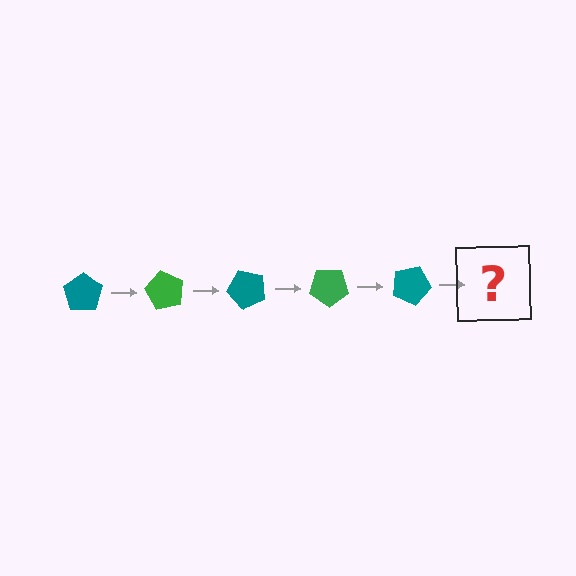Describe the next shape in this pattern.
It should be a green pentagon, rotated 300 degrees from the start.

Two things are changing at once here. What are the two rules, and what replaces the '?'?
The two rules are that it rotates 60 degrees each step and the color cycles through teal and green. The '?' should be a green pentagon, rotated 300 degrees from the start.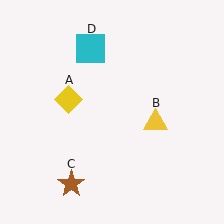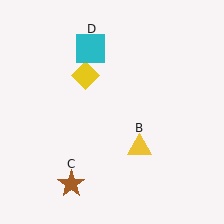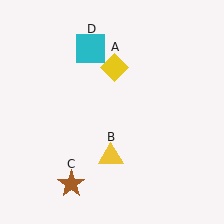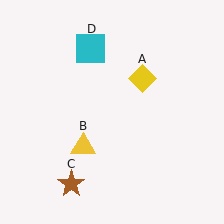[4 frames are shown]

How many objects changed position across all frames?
2 objects changed position: yellow diamond (object A), yellow triangle (object B).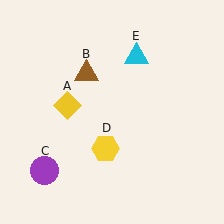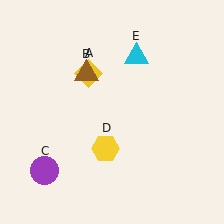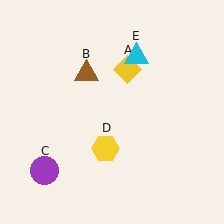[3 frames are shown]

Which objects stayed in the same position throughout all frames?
Brown triangle (object B) and purple circle (object C) and yellow hexagon (object D) and cyan triangle (object E) remained stationary.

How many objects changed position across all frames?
1 object changed position: yellow diamond (object A).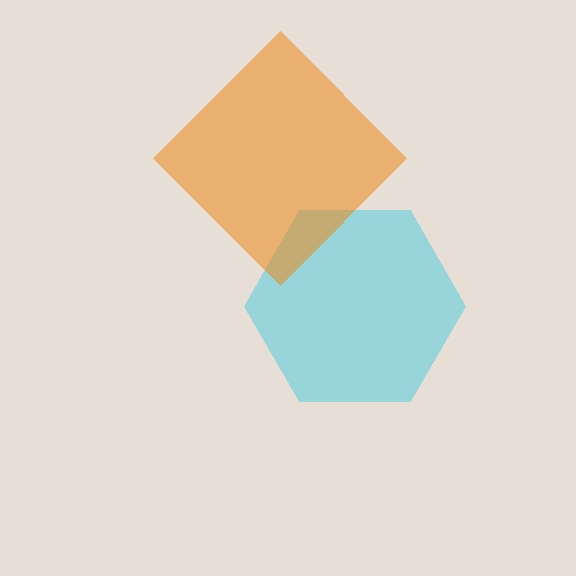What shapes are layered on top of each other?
The layered shapes are: a cyan hexagon, an orange diamond.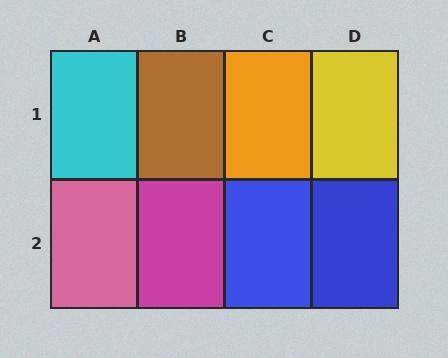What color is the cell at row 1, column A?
Cyan.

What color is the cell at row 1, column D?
Yellow.